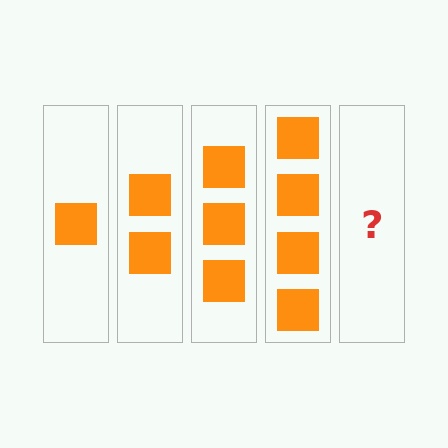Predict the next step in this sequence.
The next step is 5 squares.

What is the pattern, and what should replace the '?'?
The pattern is that each step adds one more square. The '?' should be 5 squares.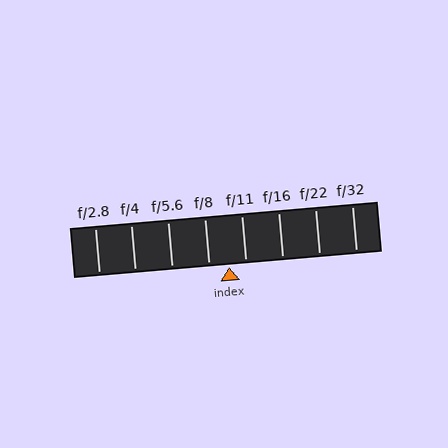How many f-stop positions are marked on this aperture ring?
There are 8 f-stop positions marked.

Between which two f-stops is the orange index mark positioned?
The index mark is between f/8 and f/11.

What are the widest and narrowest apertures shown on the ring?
The widest aperture shown is f/2.8 and the narrowest is f/32.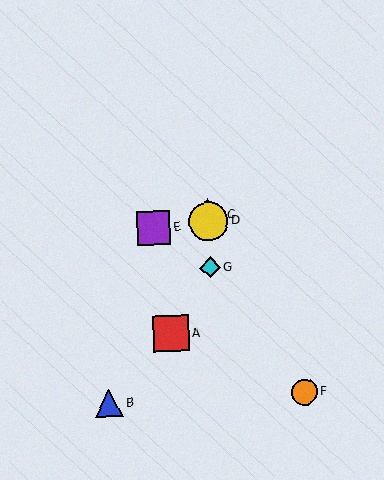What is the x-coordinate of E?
Object E is at x≈153.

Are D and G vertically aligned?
Yes, both are at x≈208.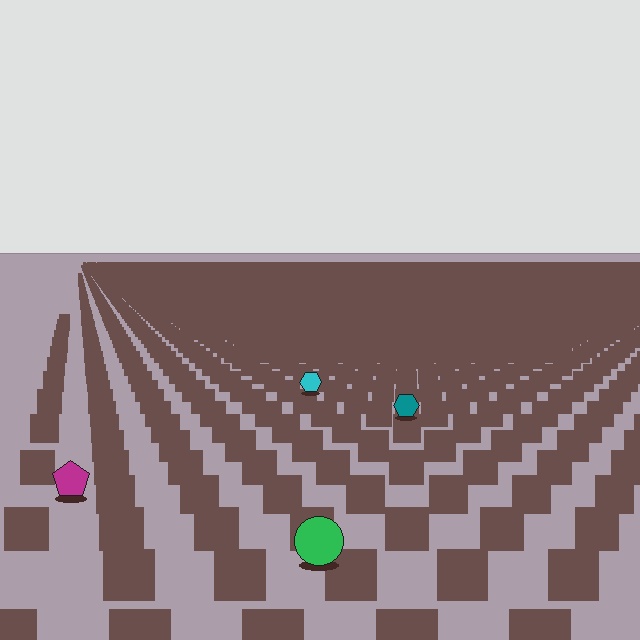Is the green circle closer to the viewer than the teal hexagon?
Yes. The green circle is closer — you can tell from the texture gradient: the ground texture is coarser near it.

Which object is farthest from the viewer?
The cyan hexagon is farthest from the viewer. It appears smaller and the ground texture around it is denser.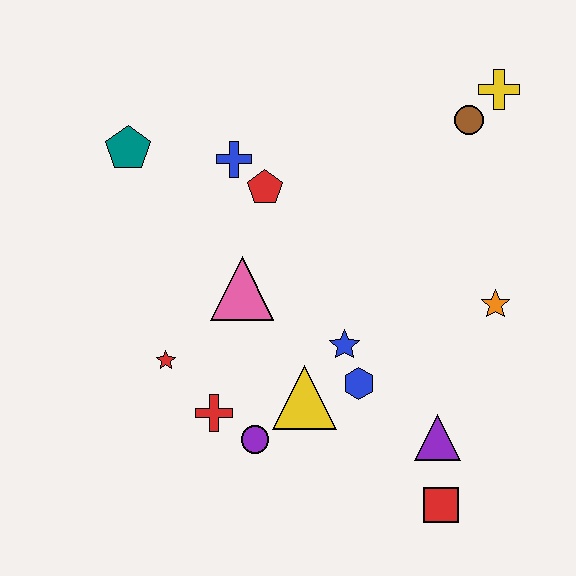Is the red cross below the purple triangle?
No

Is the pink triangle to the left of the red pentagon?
Yes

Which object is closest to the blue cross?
The red pentagon is closest to the blue cross.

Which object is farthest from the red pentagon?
The red square is farthest from the red pentagon.